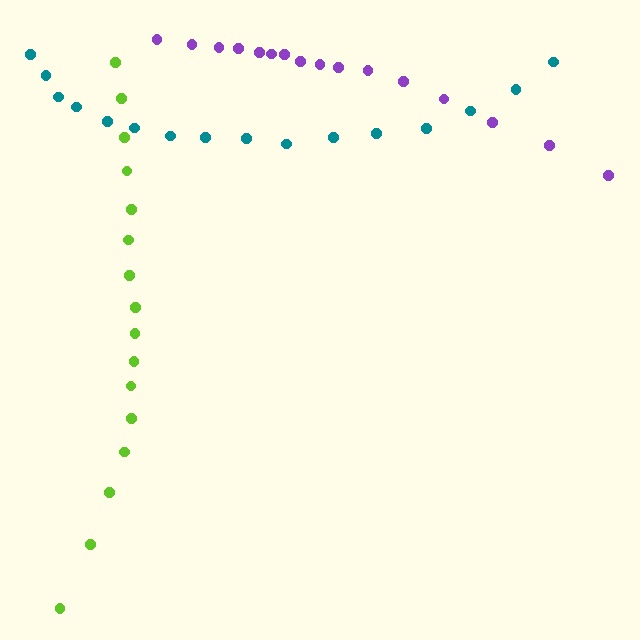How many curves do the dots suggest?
There are 3 distinct paths.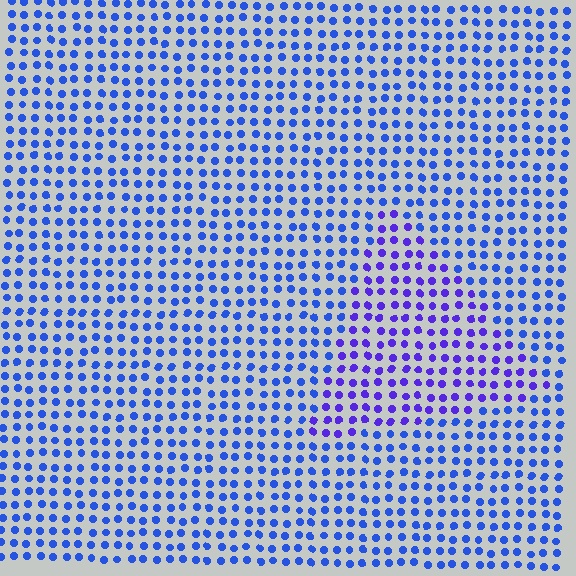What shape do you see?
I see a triangle.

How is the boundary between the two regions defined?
The boundary is defined purely by a slight shift in hue (about 30 degrees). Spacing, size, and orientation are identical on both sides.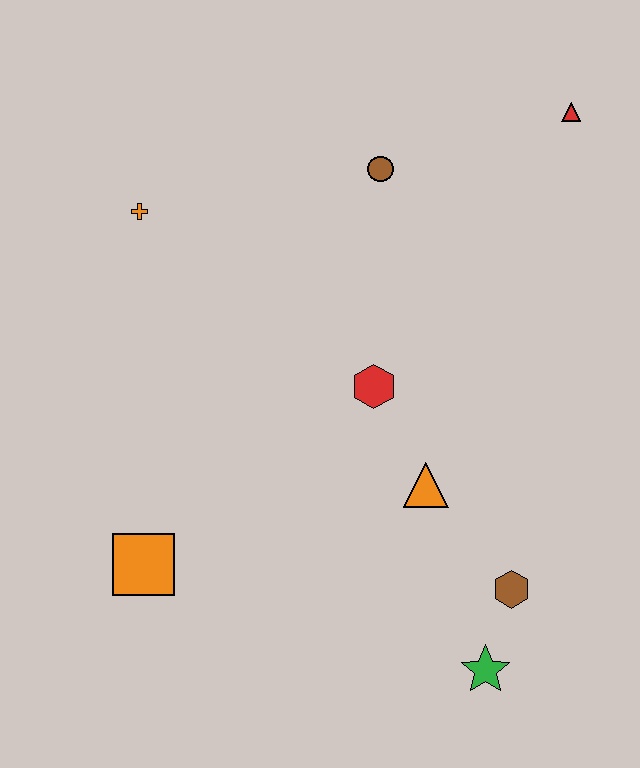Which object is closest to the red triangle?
The brown circle is closest to the red triangle.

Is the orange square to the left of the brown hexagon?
Yes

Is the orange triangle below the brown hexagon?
No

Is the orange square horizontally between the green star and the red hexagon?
No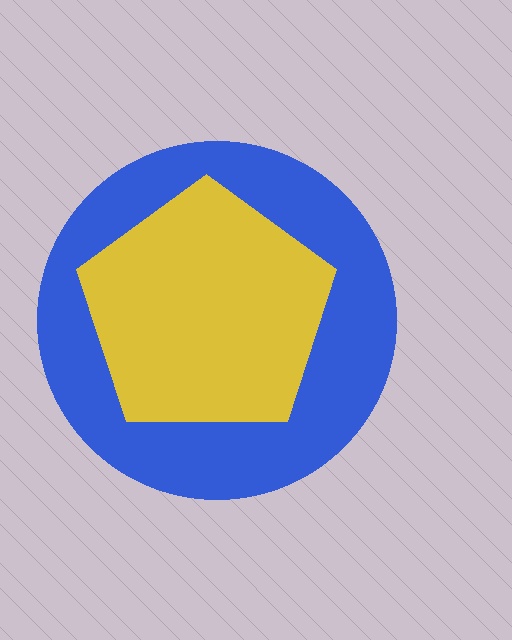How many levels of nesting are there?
2.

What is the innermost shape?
The yellow pentagon.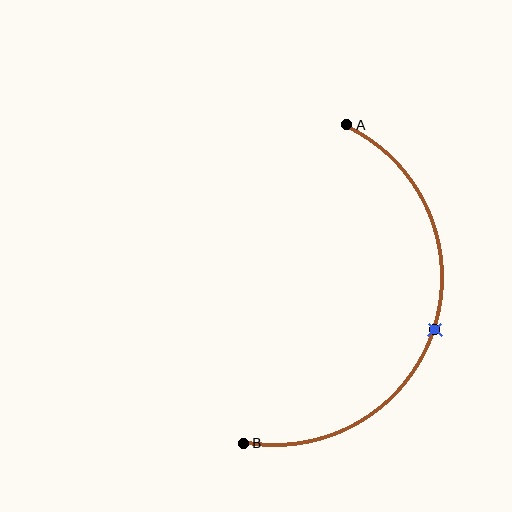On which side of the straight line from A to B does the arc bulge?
The arc bulges to the right of the straight line connecting A and B.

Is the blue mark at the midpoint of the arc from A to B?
Yes. The blue mark lies on the arc at equal arc-length from both A and B — it is the arc midpoint.